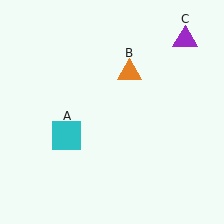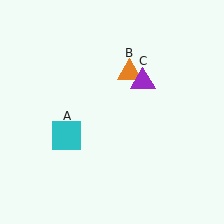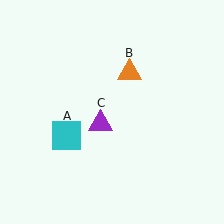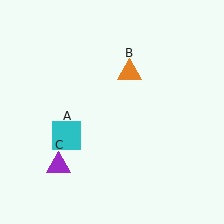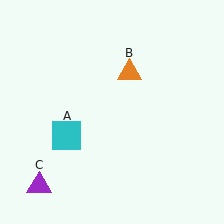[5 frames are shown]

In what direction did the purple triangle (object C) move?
The purple triangle (object C) moved down and to the left.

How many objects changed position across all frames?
1 object changed position: purple triangle (object C).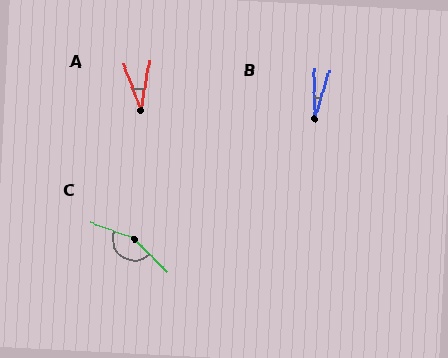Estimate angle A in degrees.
Approximately 30 degrees.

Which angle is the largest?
C, at approximately 155 degrees.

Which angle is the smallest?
B, at approximately 18 degrees.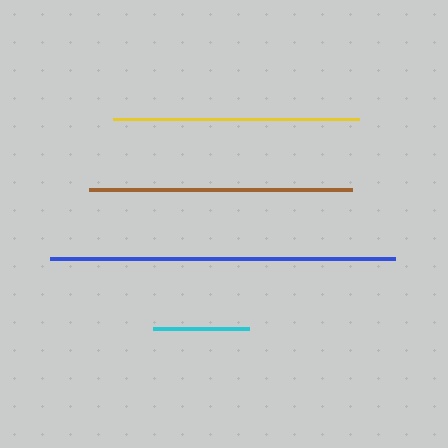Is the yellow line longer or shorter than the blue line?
The blue line is longer than the yellow line.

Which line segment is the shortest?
The cyan line is the shortest at approximately 96 pixels.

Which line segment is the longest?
The blue line is the longest at approximately 345 pixels.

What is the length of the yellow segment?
The yellow segment is approximately 245 pixels long.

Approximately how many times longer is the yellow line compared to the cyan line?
The yellow line is approximately 2.5 times the length of the cyan line.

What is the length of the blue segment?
The blue segment is approximately 345 pixels long.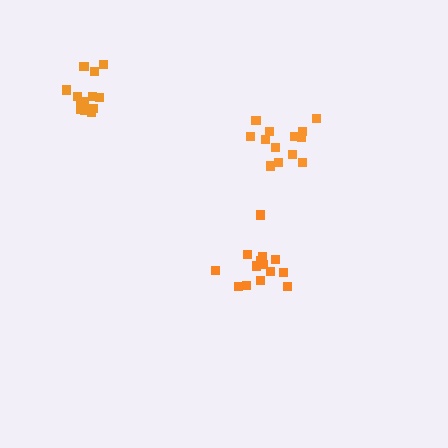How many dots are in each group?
Group 1: 14 dots, Group 2: 14 dots, Group 3: 13 dots (41 total).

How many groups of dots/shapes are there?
There are 3 groups.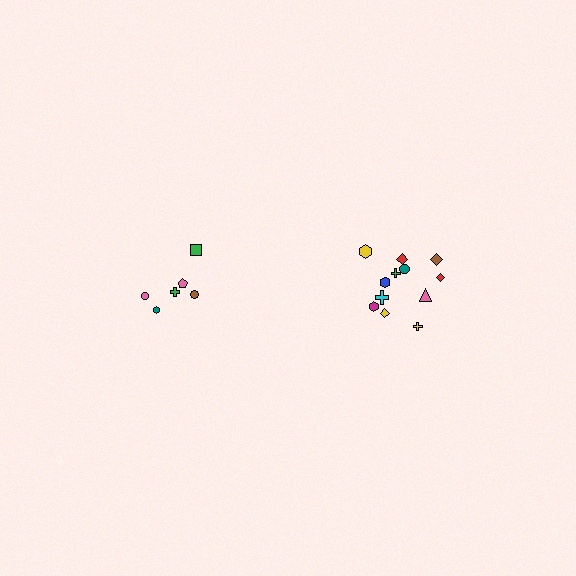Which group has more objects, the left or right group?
The right group.